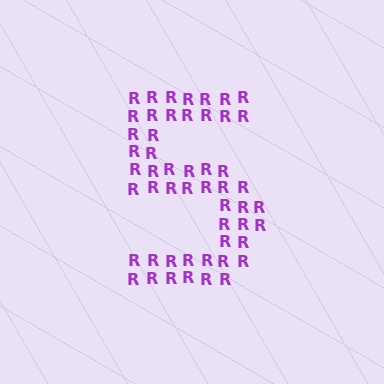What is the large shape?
The large shape is the digit 5.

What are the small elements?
The small elements are letter R's.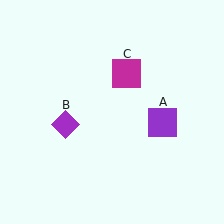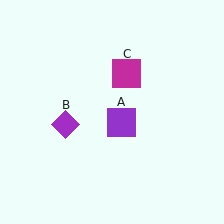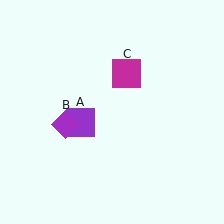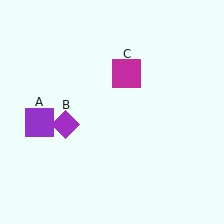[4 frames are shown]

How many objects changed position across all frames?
1 object changed position: purple square (object A).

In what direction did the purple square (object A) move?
The purple square (object A) moved left.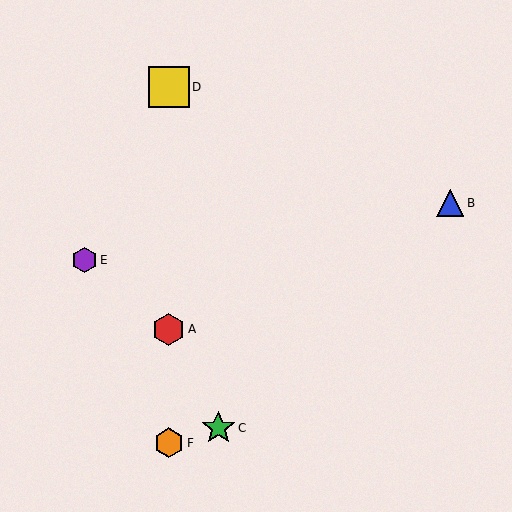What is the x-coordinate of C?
Object C is at x≈218.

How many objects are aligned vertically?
3 objects (A, D, F) are aligned vertically.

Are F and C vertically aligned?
No, F is at x≈169 and C is at x≈218.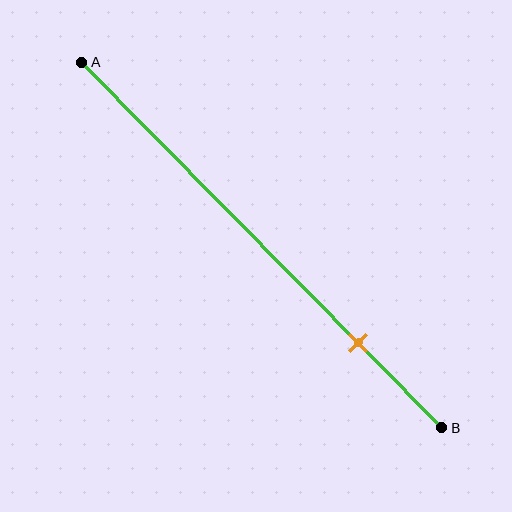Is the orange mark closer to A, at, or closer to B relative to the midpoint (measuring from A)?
The orange mark is closer to point B than the midpoint of segment AB.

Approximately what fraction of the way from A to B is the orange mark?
The orange mark is approximately 75% of the way from A to B.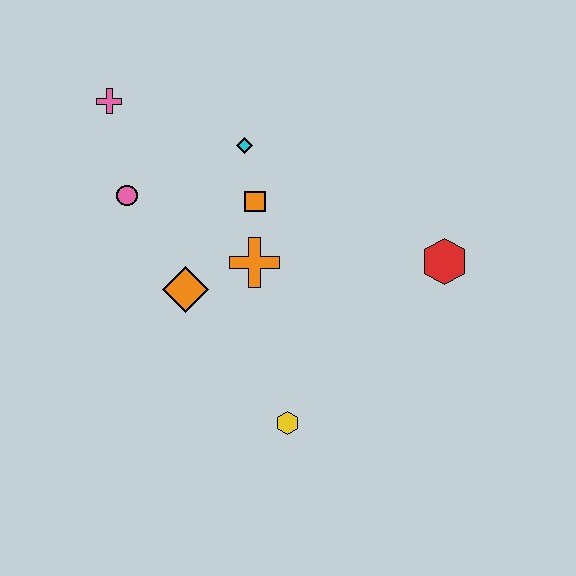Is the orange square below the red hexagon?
No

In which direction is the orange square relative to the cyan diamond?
The orange square is below the cyan diamond.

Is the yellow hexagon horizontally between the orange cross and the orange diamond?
No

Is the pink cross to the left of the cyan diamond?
Yes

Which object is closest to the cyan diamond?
The orange square is closest to the cyan diamond.